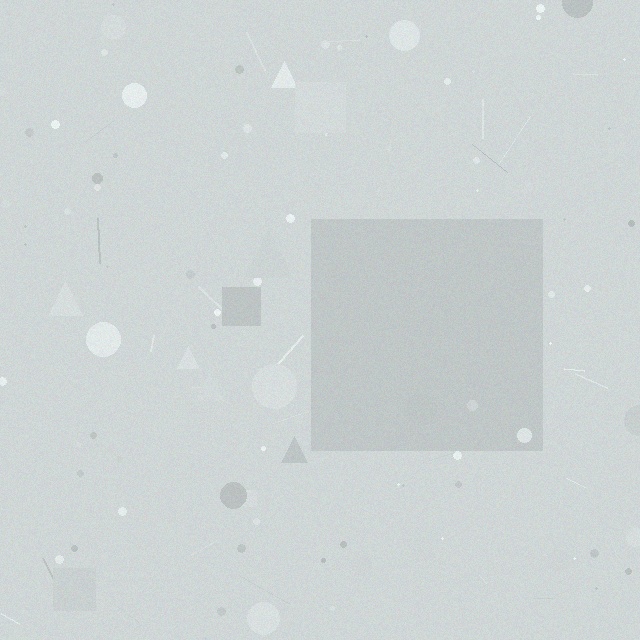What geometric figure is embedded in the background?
A square is embedded in the background.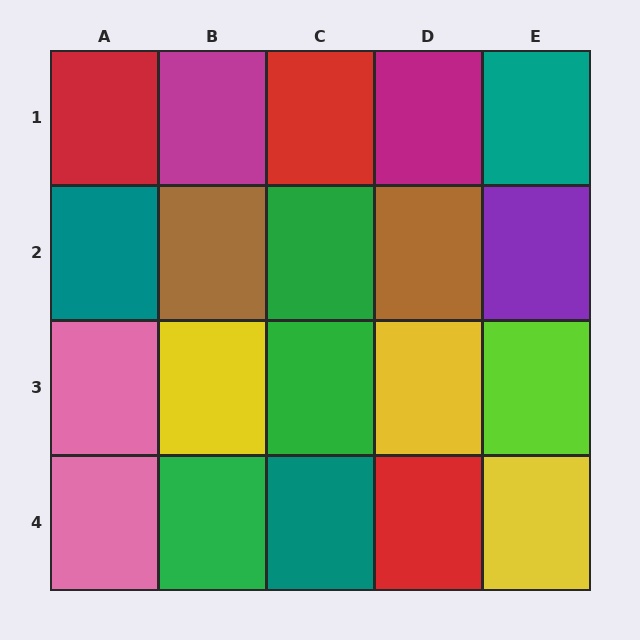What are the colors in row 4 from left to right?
Pink, green, teal, red, yellow.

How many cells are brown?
2 cells are brown.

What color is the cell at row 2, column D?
Brown.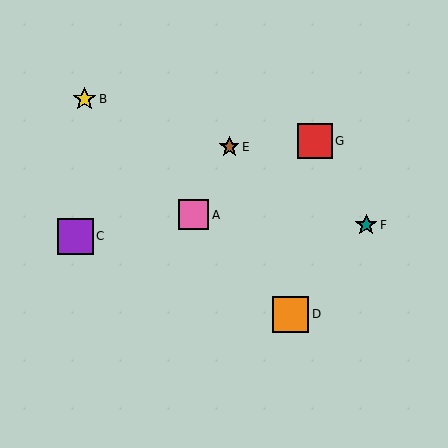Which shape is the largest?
The orange square (labeled D) is the largest.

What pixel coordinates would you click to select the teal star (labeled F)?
Click at (366, 225) to select the teal star F.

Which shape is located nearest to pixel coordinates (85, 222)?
The purple square (labeled C) at (76, 236) is nearest to that location.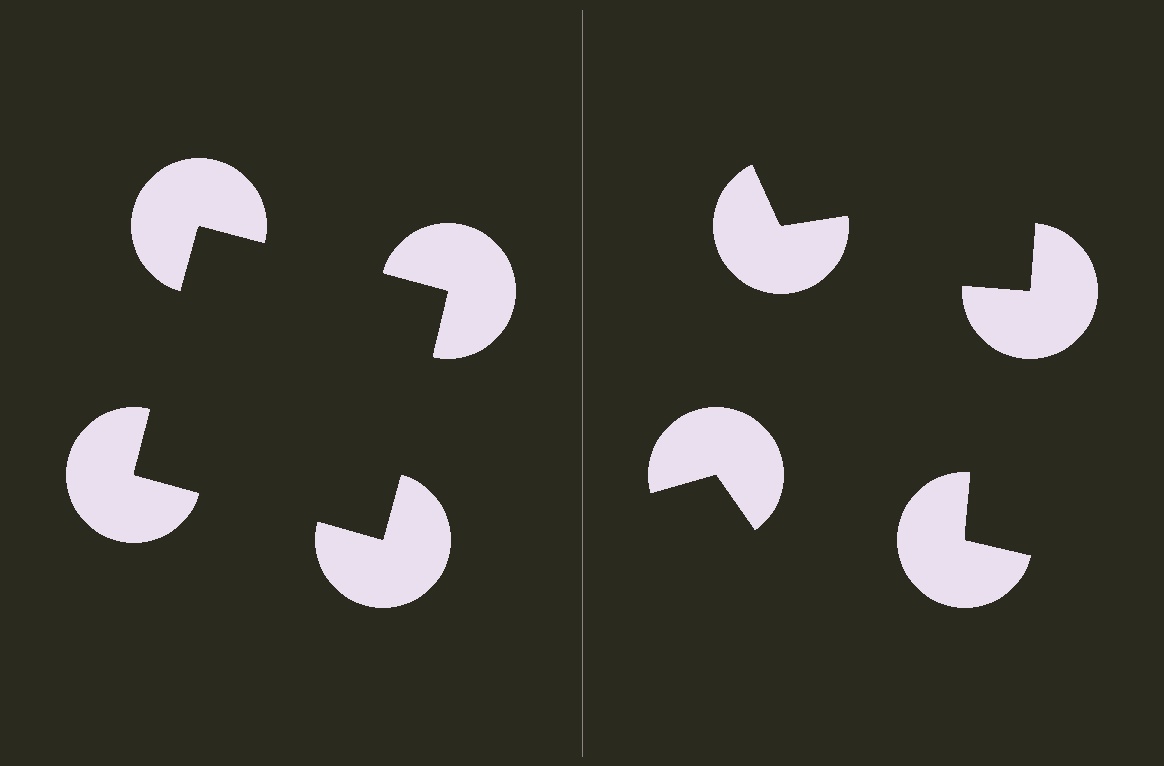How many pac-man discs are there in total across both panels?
8 — 4 on each side.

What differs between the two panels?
The pac-man discs are positioned identically on both sides; only the wedge orientations differ. On the left they align to a square; on the right they are misaligned.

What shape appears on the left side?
An illusory square.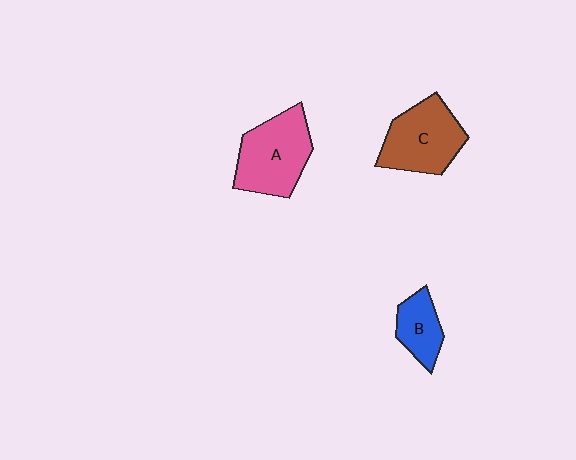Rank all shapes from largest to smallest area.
From largest to smallest: A (pink), C (brown), B (blue).